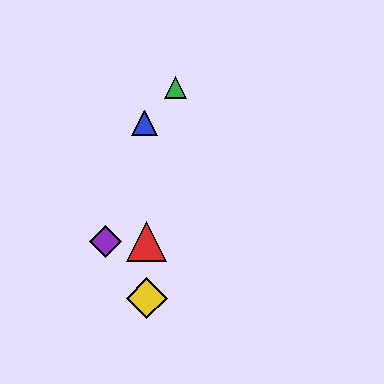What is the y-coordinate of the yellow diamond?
The yellow diamond is at y≈298.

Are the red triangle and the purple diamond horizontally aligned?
Yes, both are at y≈241.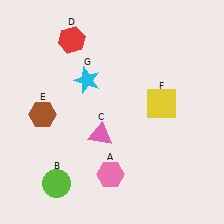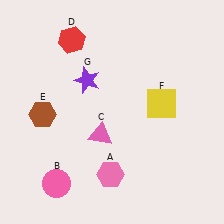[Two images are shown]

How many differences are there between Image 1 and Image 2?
There are 2 differences between the two images.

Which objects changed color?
B changed from lime to pink. G changed from cyan to purple.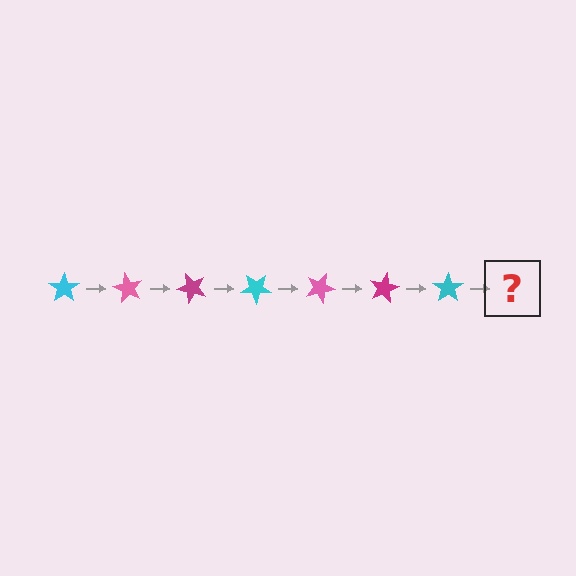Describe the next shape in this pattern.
It should be a pink star, rotated 420 degrees from the start.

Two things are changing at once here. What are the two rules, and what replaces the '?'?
The two rules are that it rotates 60 degrees each step and the color cycles through cyan, pink, and magenta. The '?' should be a pink star, rotated 420 degrees from the start.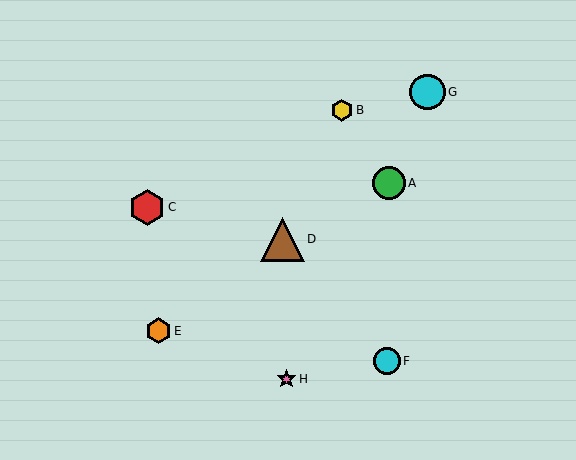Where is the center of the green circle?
The center of the green circle is at (389, 183).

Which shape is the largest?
The brown triangle (labeled D) is the largest.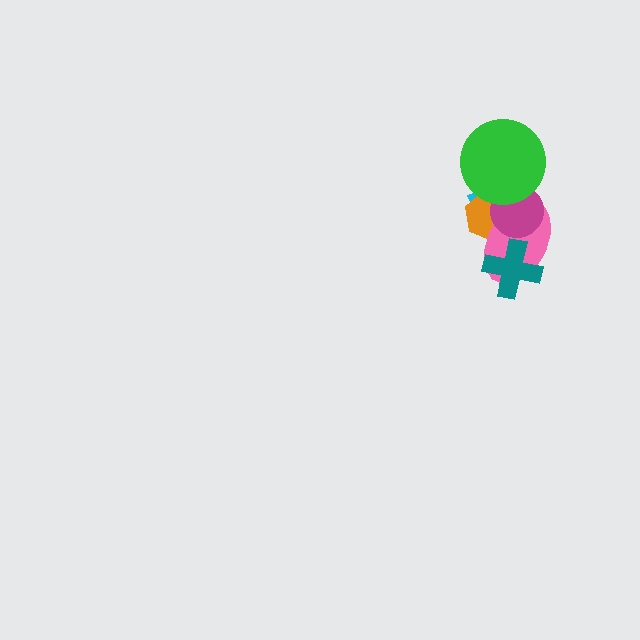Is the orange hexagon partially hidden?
Yes, it is partially covered by another shape.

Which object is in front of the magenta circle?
The green circle is in front of the magenta circle.